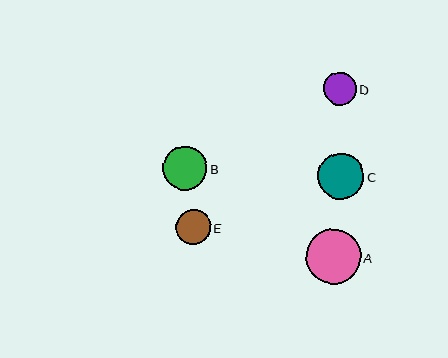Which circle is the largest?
Circle A is the largest with a size of approximately 55 pixels.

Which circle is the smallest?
Circle D is the smallest with a size of approximately 33 pixels.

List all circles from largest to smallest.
From largest to smallest: A, C, B, E, D.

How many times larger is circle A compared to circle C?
Circle A is approximately 1.2 times the size of circle C.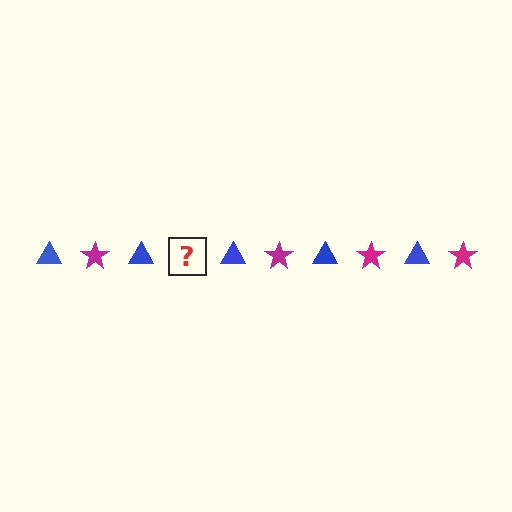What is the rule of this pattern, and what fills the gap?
The rule is that the pattern alternates between blue triangle and magenta star. The gap should be filled with a magenta star.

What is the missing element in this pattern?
The missing element is a magenta star.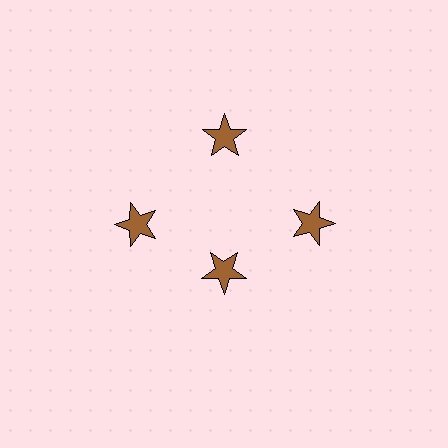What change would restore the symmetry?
The symmetry would be restored by moving it outward, back onto the ring so that all 4 stars sit at equal angles and equal distance from the center.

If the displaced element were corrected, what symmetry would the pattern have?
It would have 4-fold rotational symmetry — the pattern would map onto itself every 90 degrees.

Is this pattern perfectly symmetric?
No. The 4 brown stars are arranged in a ring, but one element near the 6 o'clock position is pulled inward toward the center, breaking the 4-fold rotational symmetry.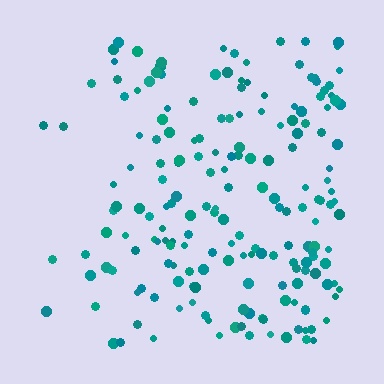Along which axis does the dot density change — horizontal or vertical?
Horizontal.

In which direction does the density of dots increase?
From left to right, with the right side densest.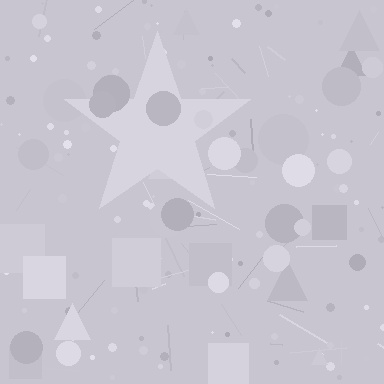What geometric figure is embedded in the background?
A star is embedded in the background.